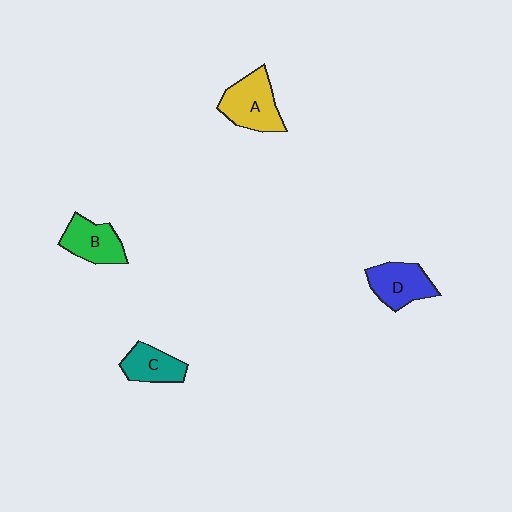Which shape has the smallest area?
Shape C (teal).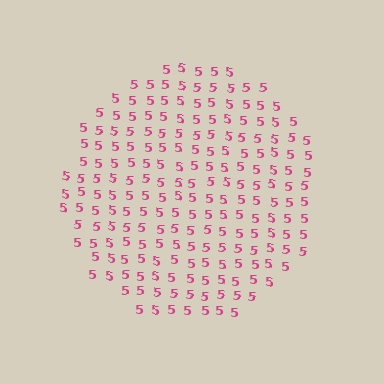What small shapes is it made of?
It is made of small digit 5's.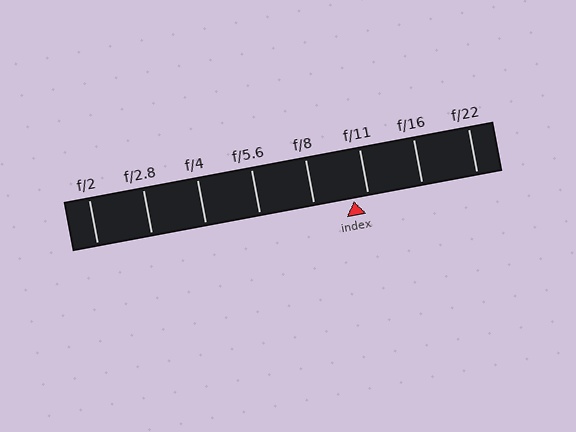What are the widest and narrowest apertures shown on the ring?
The widest aperture shown is f/2 and the narrowest is f/22.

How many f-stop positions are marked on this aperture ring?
There are 8 f-stop positions marked.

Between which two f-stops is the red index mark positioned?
The index mark is between f/8 and f/11.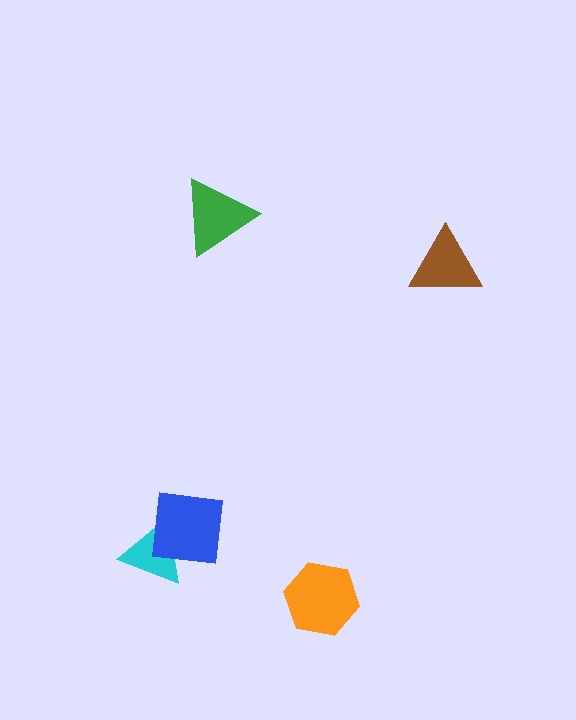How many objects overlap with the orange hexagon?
0 objects overlap with the orange hexagon.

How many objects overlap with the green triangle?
0 objects overlap with the green triangle.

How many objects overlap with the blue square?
1 object overlaps with the blue square.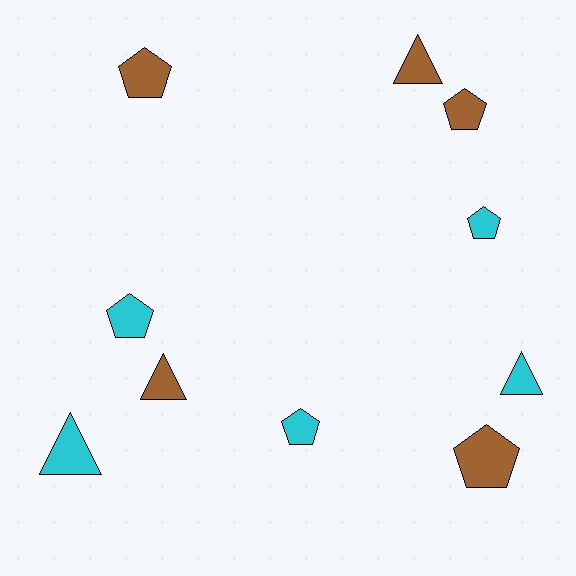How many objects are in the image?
There are 10 objects.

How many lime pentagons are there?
There are no lime pentagons.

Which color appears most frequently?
Cyan, with 5 objects.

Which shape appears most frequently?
Pentagon, with 6 objects.